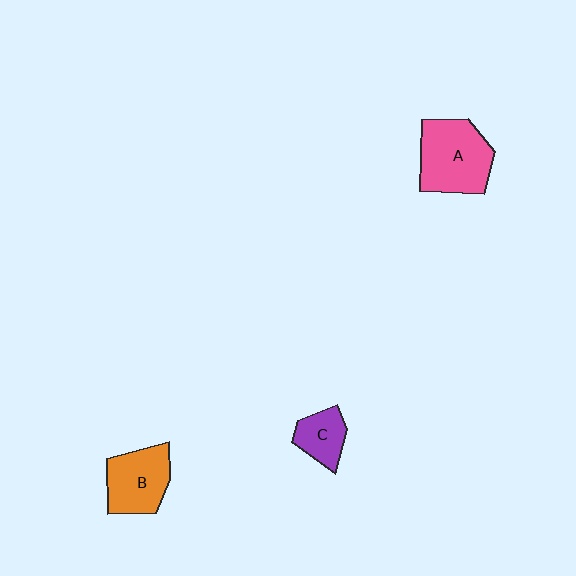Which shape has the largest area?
Shape A (pink).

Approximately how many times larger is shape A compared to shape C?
Approximately 2.1 times.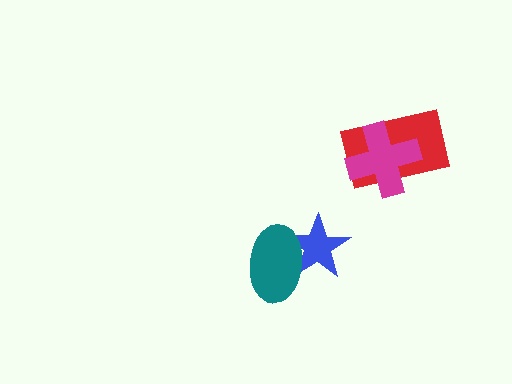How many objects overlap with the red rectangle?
1 object overlaps with the red rectangle.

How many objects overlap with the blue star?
1 object overlaps with the blue star.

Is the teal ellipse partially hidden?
No, no other shape covers it.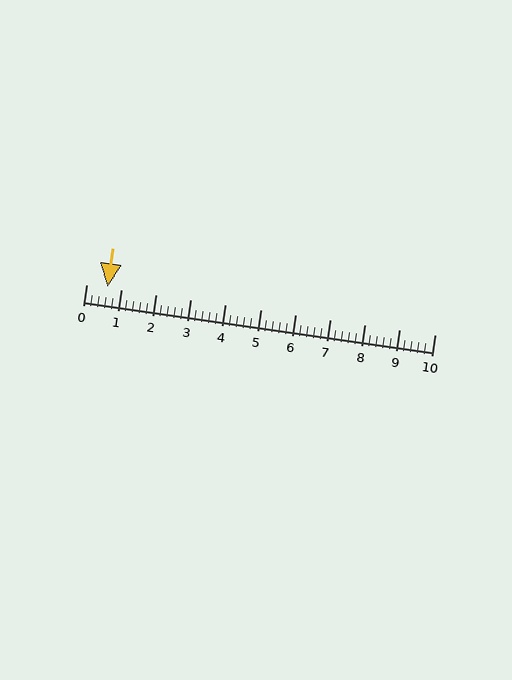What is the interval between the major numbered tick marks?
The major tick marks are spaced 1 units apart.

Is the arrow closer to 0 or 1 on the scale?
The arrow is closer to 1.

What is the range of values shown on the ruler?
The ruler shows values from 0 to 10.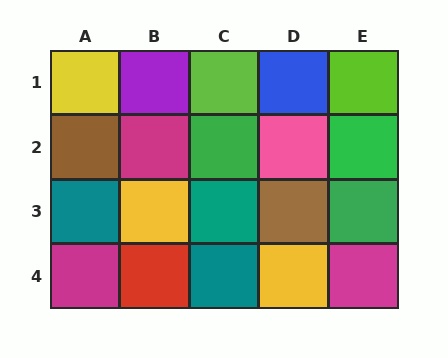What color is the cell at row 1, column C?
Lime.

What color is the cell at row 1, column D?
Blue.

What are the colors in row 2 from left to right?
Brown, magenta, green, pink, green.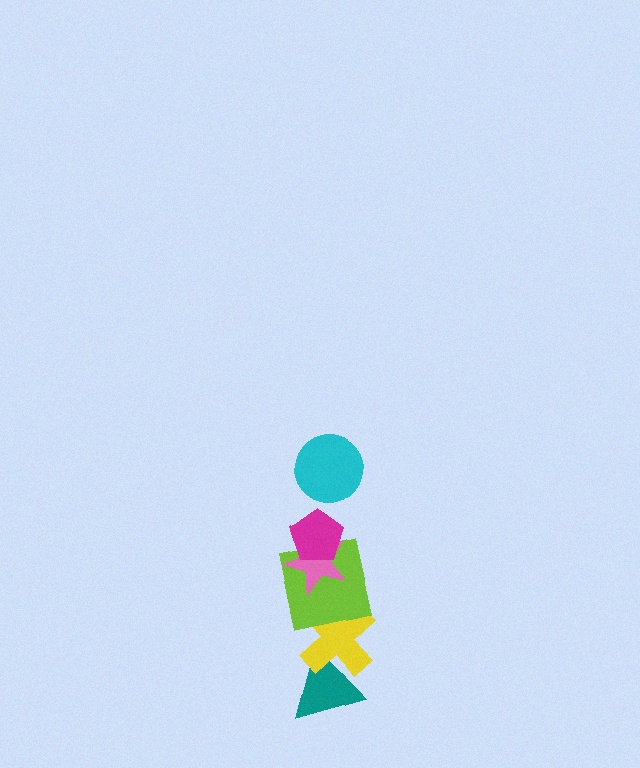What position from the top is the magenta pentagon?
The magenta pentagon is 2nd from the top.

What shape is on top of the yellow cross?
The lime square is on top of the yellow cross.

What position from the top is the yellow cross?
The yellow cross is 5th from the top.